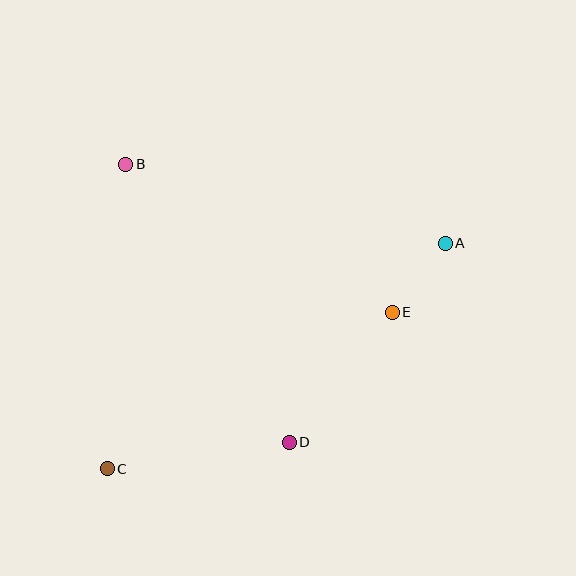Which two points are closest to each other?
Points A and E are closest to each other.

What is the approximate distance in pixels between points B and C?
The distance between B and C is approximately 305 pixels.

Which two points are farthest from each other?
Points A and C are farthest from each other.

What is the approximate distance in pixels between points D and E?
The distance between D and E is approximately 166 pixels.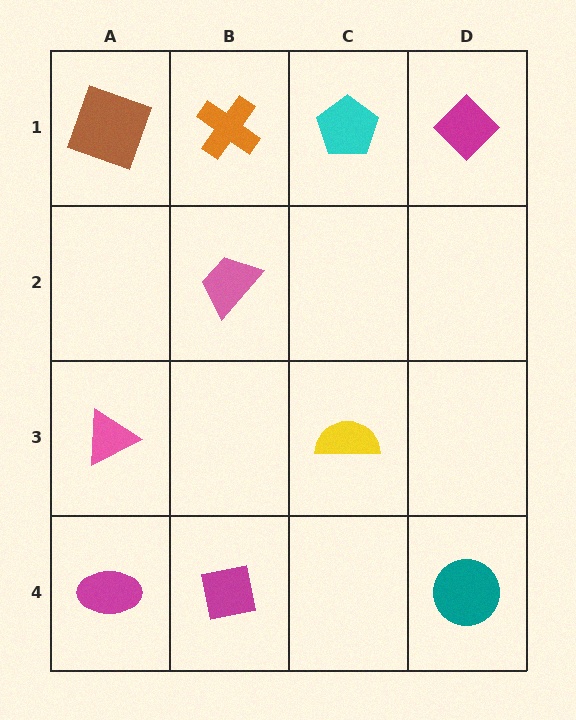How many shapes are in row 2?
1 shape.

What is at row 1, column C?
A cyan pentagon.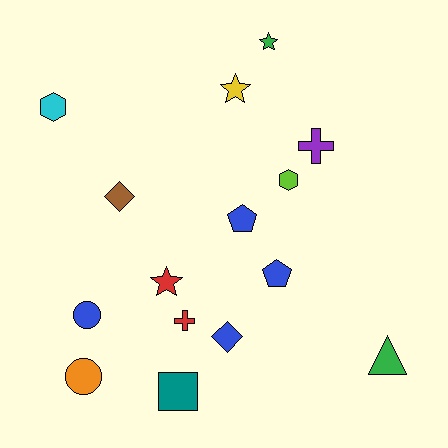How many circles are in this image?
There are 2 circles.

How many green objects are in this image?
There are 2 green objects.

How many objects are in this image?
There are 15 objects.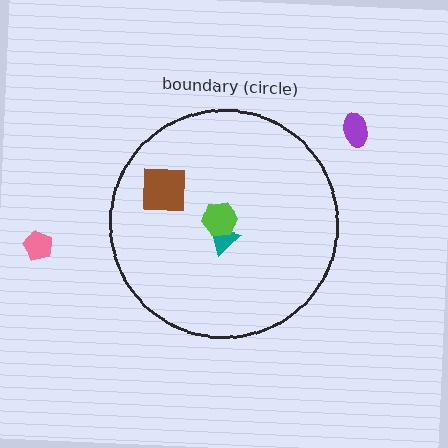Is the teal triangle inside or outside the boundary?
Inside.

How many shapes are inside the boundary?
3 inside, 2 outside.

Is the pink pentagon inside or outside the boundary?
Outside.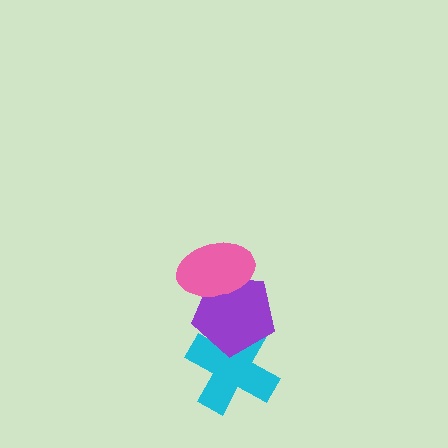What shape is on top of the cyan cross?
The purple pentagon is on top of the cyan cross.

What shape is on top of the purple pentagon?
The pink ellipse is on top of the purple pentagon.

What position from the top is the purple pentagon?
The purple pentagon is 2nd from the top.